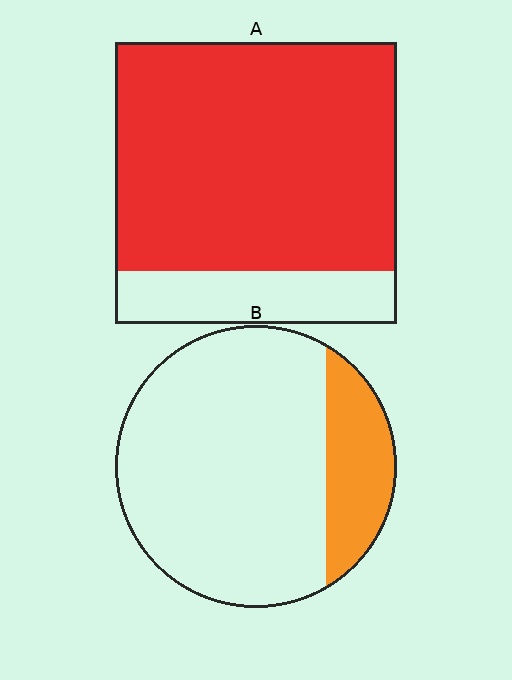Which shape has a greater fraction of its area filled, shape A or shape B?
Shape A.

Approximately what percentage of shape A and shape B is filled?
A is approximately 80% and B is approximately 20%.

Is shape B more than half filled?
No.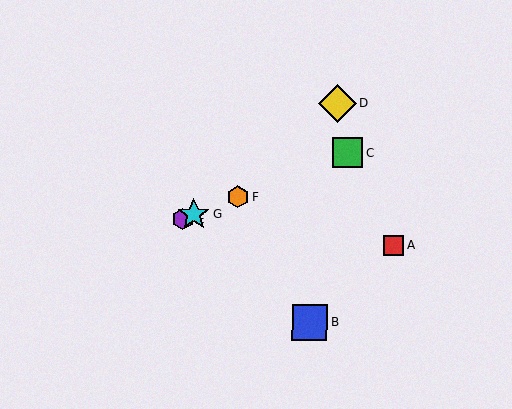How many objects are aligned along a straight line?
4 objects (C, E, F, G) are aligned along a straight line.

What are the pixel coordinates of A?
Object A is at (394, 245).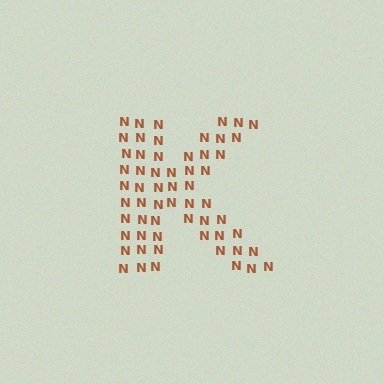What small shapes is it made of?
It is made of small letter N's.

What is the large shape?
The large shape is the letter K.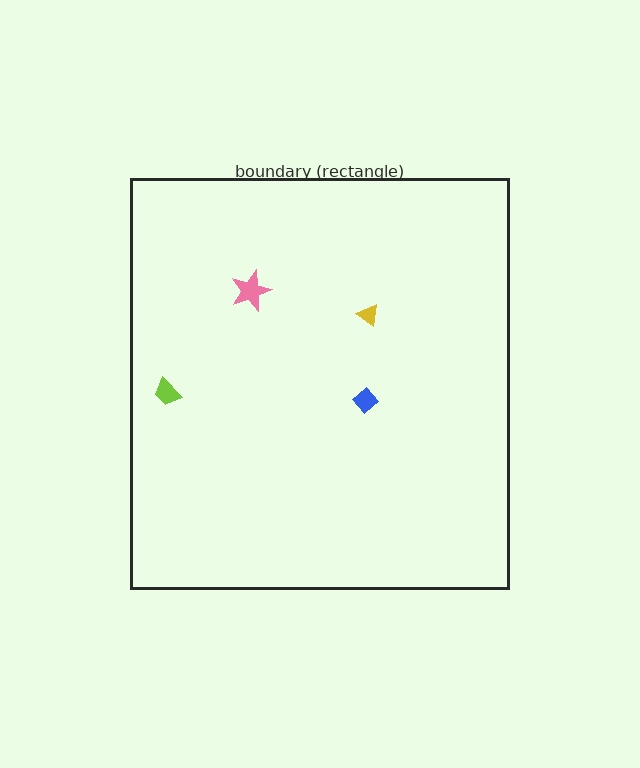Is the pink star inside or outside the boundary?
Inside.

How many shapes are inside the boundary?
4 inside, 0 outside.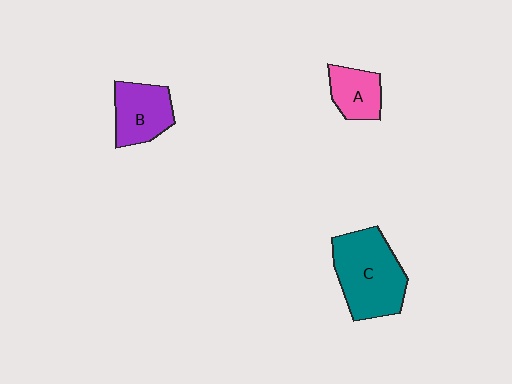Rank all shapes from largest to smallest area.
From largest to smallest: C (teal), B (purple), A (pink).